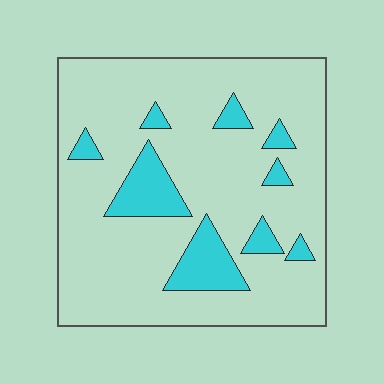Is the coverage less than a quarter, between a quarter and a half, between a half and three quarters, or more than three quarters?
Less than a quarter.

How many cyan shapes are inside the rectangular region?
9.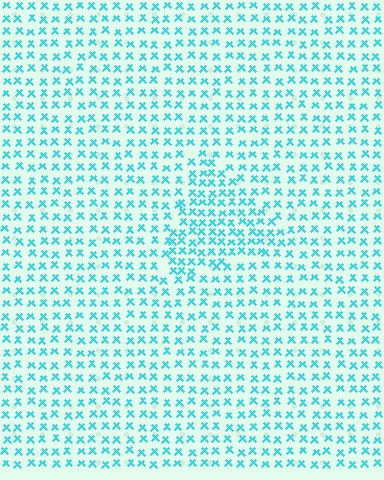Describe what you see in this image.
The image contains small cyan elements arranged at two different densities. A triangle-shaped region is visible where the elements are more densely packed than the surrounding area.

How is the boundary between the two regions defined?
The boundary is defined by a change in element density (approximately 1.6x ratio). All elements are the same color, size, and shape.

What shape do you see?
I see a triangle.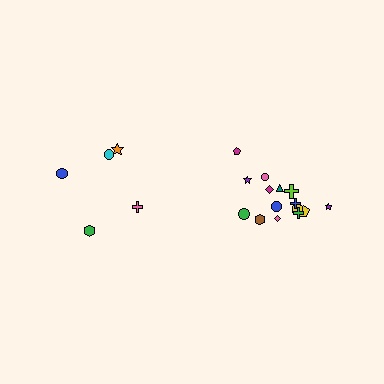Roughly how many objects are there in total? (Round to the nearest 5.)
Roughly 20 objects in total.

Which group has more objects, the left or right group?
The right group.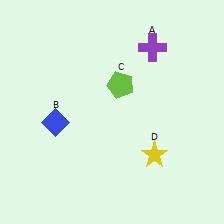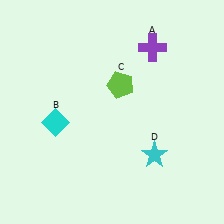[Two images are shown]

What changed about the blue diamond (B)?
In Image 1, B is blue. In Image 2, it changed to cyan.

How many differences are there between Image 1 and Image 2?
There are 2 differences between the two images.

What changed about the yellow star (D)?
In Image 1, D is yellow. In Image 2, it changed to cyan.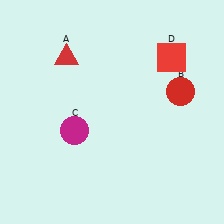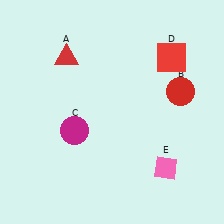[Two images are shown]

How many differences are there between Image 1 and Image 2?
There is 1 difference between the two images.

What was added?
A pink diamond (E) was added in Image 2.